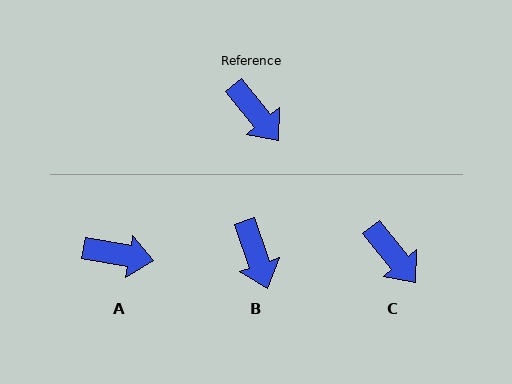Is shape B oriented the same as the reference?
No, it is off by about 20 degrees.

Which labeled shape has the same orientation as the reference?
C.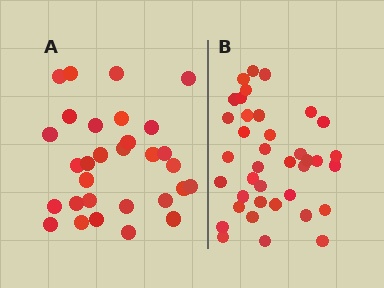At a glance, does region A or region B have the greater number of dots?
Region B (the right region) has more dots.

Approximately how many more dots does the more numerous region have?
Region B has roughly 8 or so more dots than region A.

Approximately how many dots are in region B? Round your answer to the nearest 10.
About 40 dots. (The exact count is 38, which rounds to 40.)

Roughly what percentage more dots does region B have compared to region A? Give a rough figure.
About 25% more.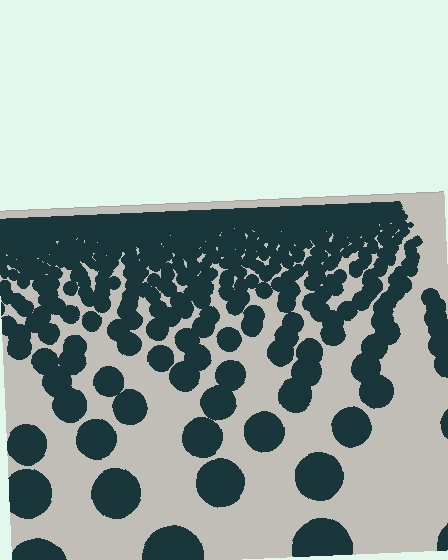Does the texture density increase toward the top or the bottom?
Density increases toward the top.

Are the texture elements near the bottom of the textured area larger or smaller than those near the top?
Larger. Near the bottom, elements are closer to the viewer and appear at a bigger on-screen size.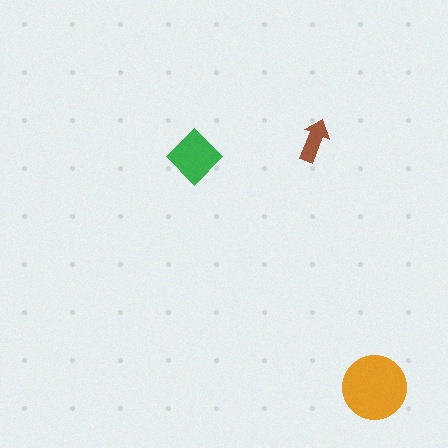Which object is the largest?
The orange circle.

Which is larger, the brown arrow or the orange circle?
The orange circle.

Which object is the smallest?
The brown arrow.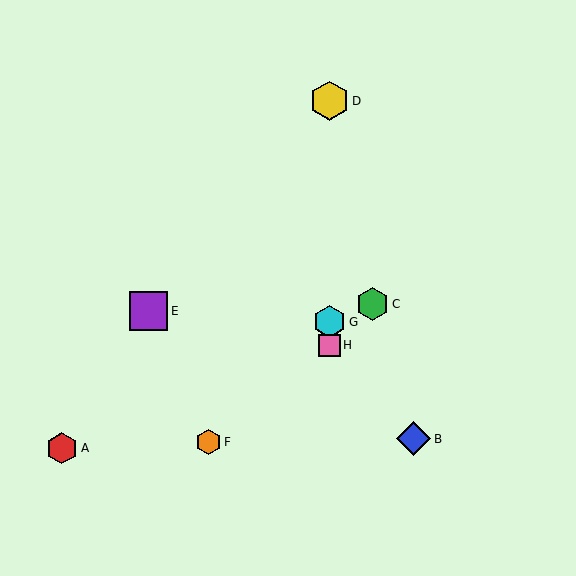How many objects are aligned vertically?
3 objects (D, G, H) are aligned vertically.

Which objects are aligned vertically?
Objects D, G, H are aligned vertically.